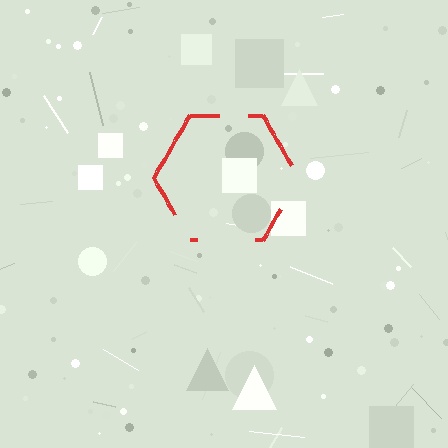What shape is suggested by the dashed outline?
The dashed outline suggests a hexagon.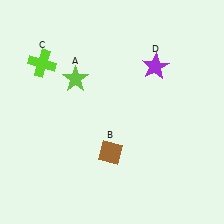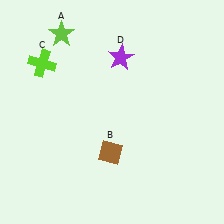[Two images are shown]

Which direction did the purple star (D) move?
The purple star (D) moved left.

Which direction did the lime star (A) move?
The lime star (A) moved up.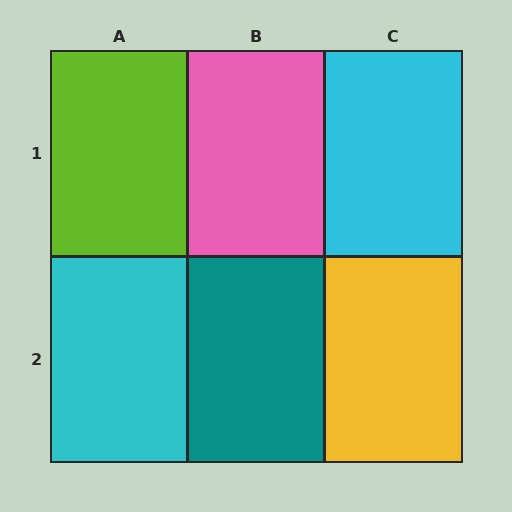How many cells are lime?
1 cell is lime.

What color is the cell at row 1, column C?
Cyan.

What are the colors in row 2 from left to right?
Cyan, teal, yellow.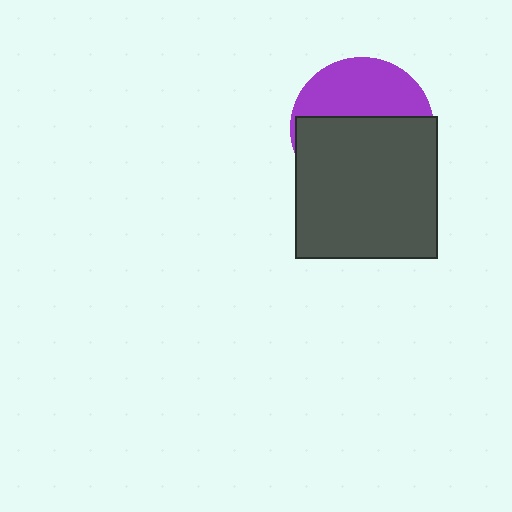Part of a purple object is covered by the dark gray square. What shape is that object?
It is a circle.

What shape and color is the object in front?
The object in front is a dark gray square.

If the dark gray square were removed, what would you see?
You would see the complete purple circle.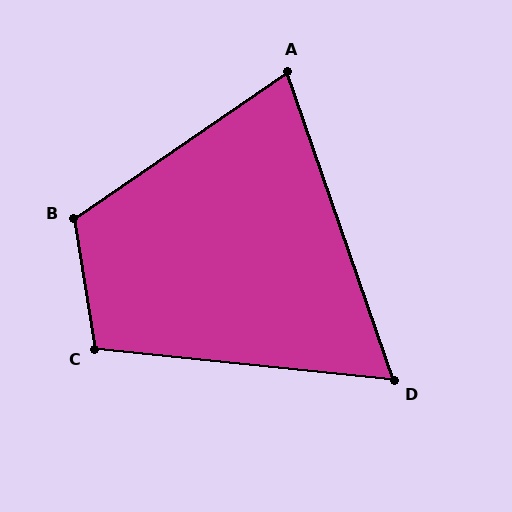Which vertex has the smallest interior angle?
D, at approximately 65 degrees.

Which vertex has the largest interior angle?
B, at approximately 115 degrees.